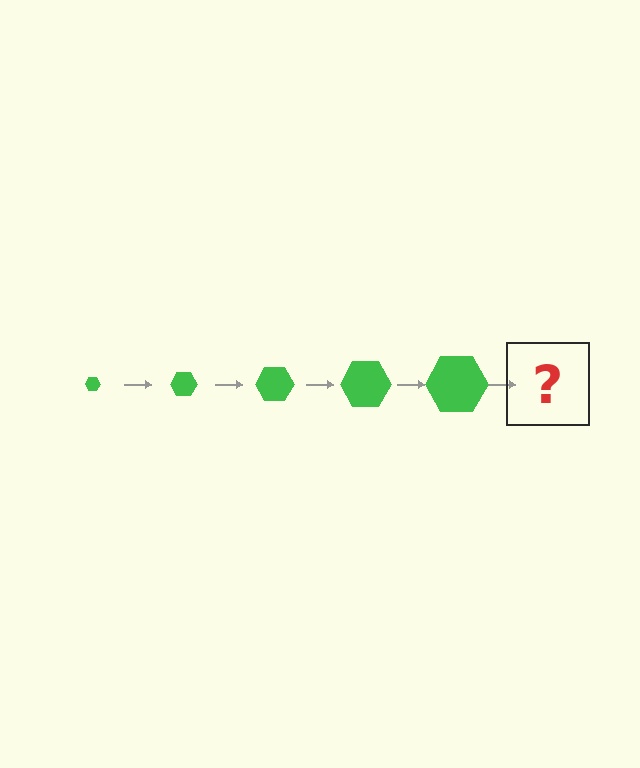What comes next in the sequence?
The next element should be a green hexagon, larger than the previous one.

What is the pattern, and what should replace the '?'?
The pattern is that the hexagon gets progressively larger each step. The '?' should be a green hexagon, larger than the previous one.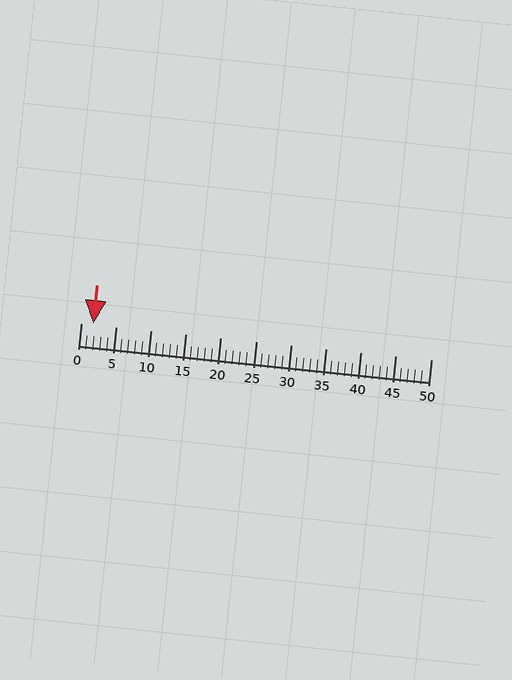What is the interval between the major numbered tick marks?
The major tick marks are spaced 5 units apart.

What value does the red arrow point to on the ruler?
The red arrow points to approximately 2.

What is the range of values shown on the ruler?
The ruler shows values from 0 to 50.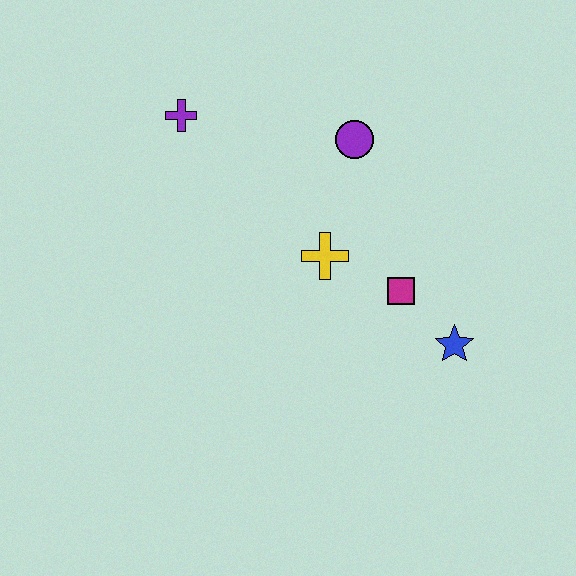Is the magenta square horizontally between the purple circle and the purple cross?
No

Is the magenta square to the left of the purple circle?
No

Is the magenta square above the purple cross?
No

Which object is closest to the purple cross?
The purple circle is closest to the purple cross.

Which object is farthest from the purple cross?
The blue star is farthest from the purple cross.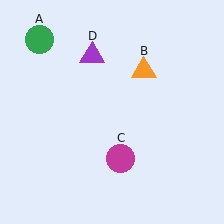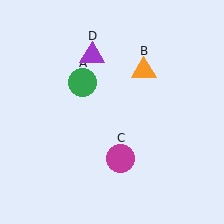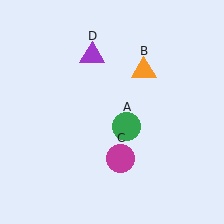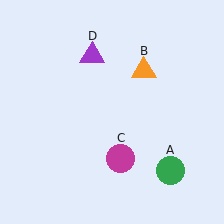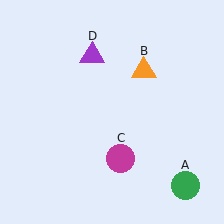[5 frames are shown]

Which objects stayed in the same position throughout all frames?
Orange triangle (object B) and magenta circle (object C) and purple triangle (object D) remained stationary.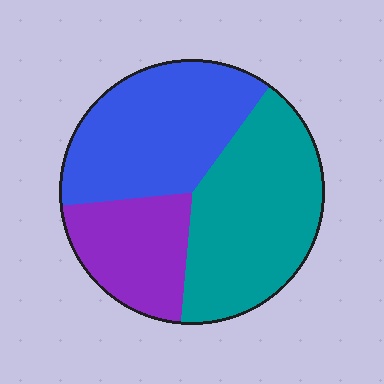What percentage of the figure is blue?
Blue covers 37% of the figure.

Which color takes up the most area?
Teal, at roughly 40%.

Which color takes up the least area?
Purple, at roughly 20%.